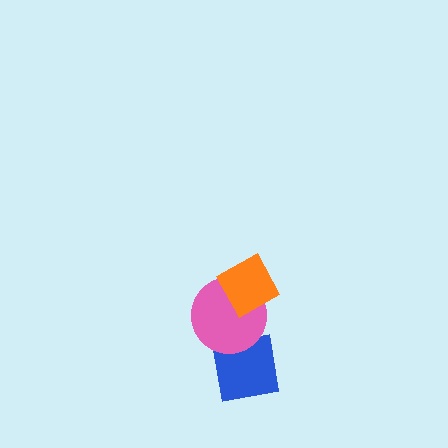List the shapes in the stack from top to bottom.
From top to bottom: the orange diamond, the pink circle, the blue square.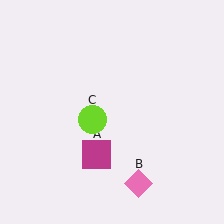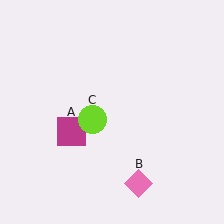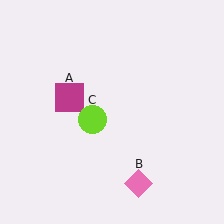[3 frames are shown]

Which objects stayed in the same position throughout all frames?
Pink diamond (object B) and lime circle (object C) remained stationary.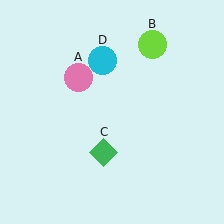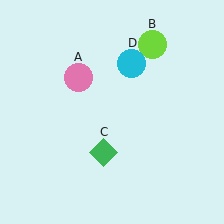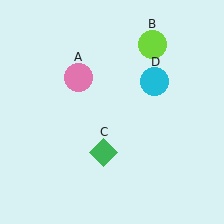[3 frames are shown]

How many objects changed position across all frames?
1 object changed position: cyan circle (object D).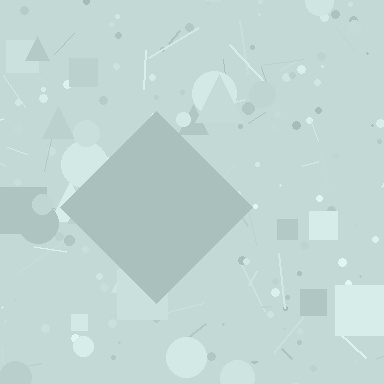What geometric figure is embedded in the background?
A diamond is embedded in the background.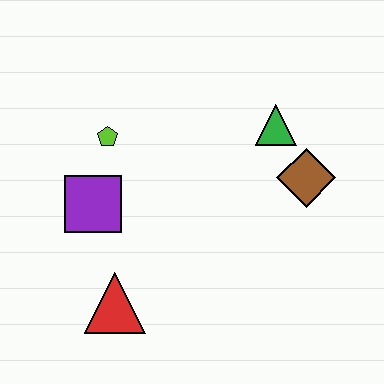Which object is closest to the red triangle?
The purple square is closest to the red triangle.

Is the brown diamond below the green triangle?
Yes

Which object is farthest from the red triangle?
The green triangle is farthest from the red triangle.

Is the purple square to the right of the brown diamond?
No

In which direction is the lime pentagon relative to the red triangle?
The lime pentagon is above the red triangle.